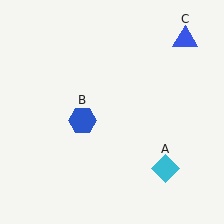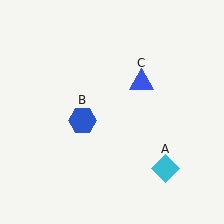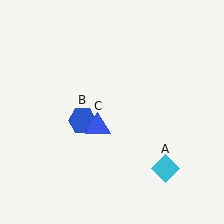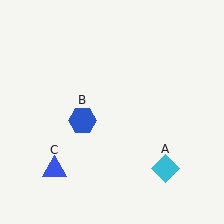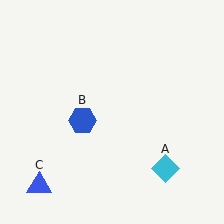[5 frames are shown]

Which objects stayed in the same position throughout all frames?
Cyan diamond (object A) and blue hexagon (object B) remained stationary.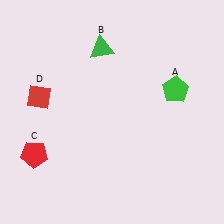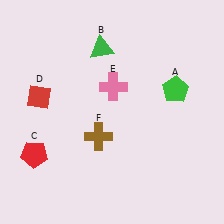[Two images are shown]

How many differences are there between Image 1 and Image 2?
There are 2 differences between the two images.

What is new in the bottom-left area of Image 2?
A brown cross (F) was added in the bottom-left area of Image 2.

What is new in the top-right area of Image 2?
A pink cross (E) was added in the top-right area of Image 2.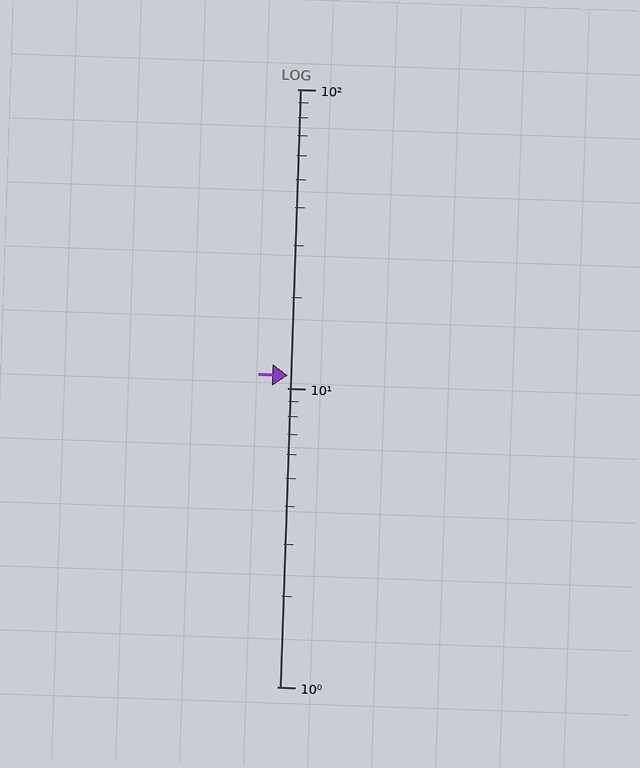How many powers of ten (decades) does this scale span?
The scale spans 2 decades, from 1 to 100.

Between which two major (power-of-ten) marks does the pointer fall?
The pointer is between 10 and 100.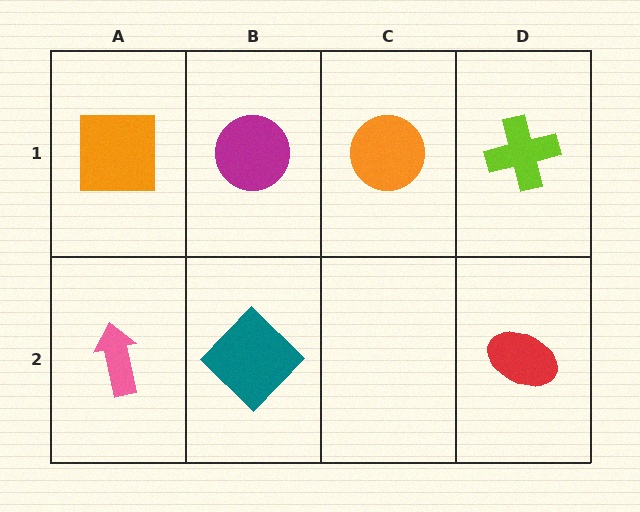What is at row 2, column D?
A red ellipse.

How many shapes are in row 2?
3 shapes.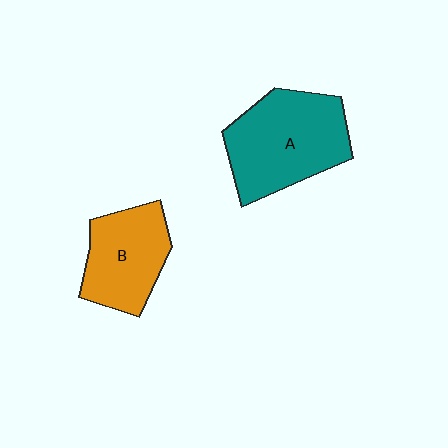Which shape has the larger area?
Shape A (teal).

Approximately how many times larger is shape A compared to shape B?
Approximately 1.4 times.